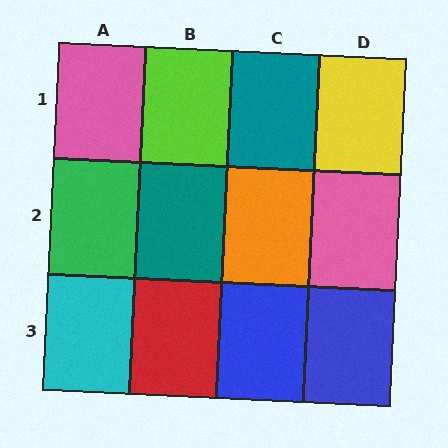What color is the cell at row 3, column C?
Blue.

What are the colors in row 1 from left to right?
Pink, lime, teal, yellow.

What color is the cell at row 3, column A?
Cyan.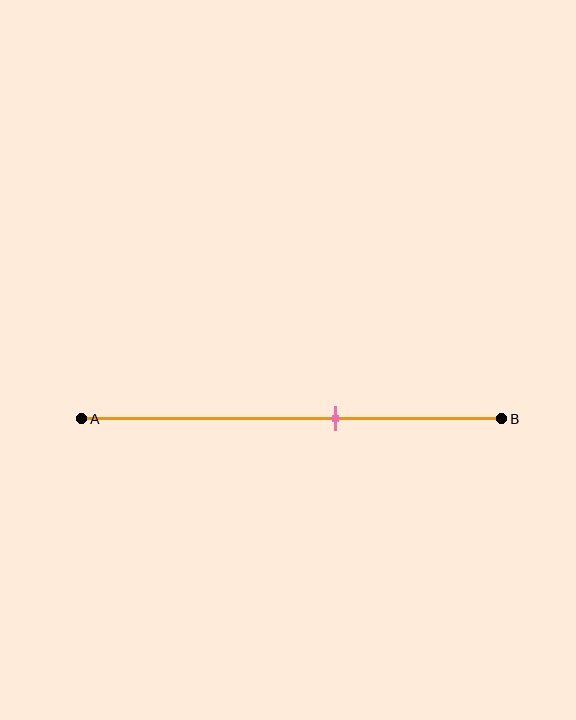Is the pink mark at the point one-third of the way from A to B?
No, the mark is at about 60% from A, not at the 33% one-third point.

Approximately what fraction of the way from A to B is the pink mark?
The pink mark is approximately 60% of the way from A to B.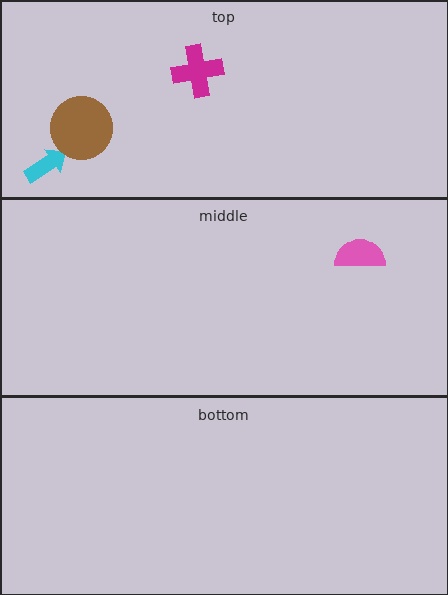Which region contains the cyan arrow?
The top region.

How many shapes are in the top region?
3.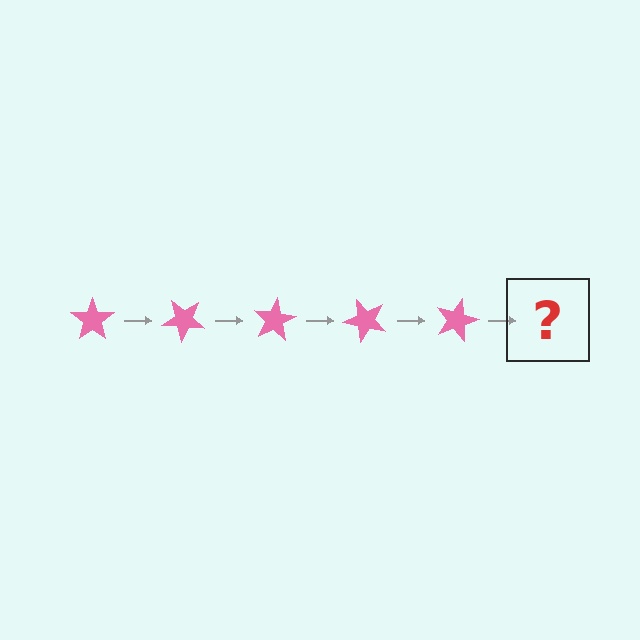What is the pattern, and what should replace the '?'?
The pattern is that the star rotates 40 degrees each step. The '?' should be a pink star rotated 200 degrees.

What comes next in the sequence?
The next element should be a pink star rotated 200 degrees.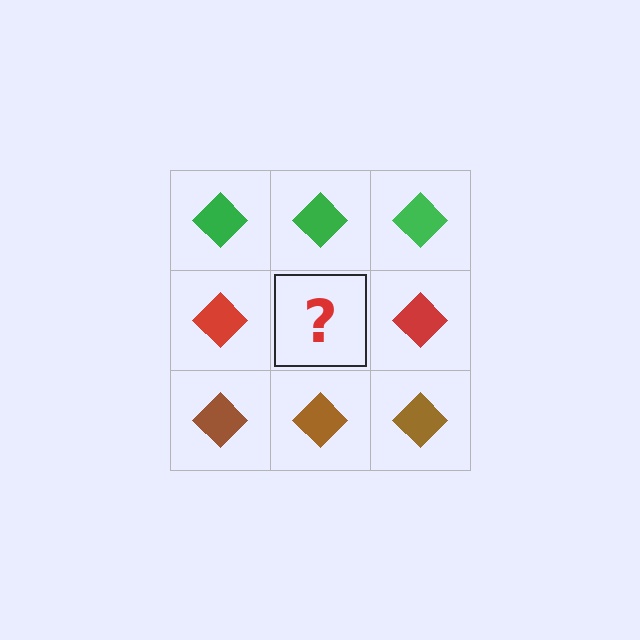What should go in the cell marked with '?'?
The missing cell should contain a red diamond.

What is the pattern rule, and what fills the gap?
The rule is that each row has a consistent color. The gap should be filled with a red diamond.